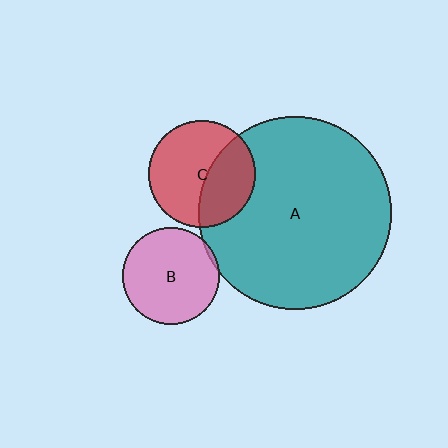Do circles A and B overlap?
Yes.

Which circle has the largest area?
Circle A (teal).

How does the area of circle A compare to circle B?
Approximately 3.9 times.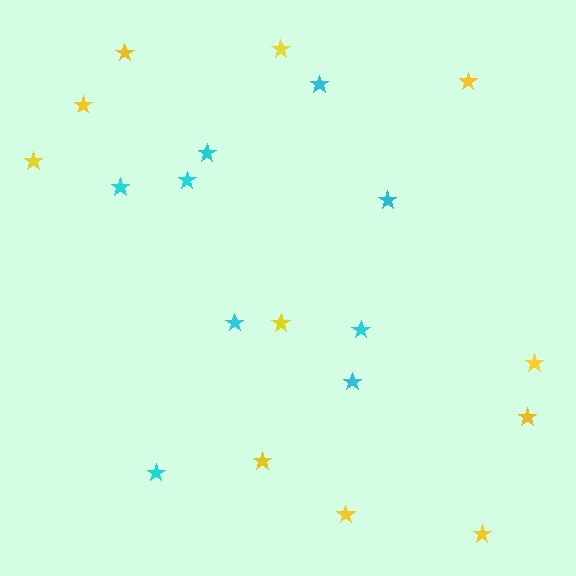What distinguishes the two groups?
There are 2 groups: one group of cyan stars (9) and one group of yellow stars (11).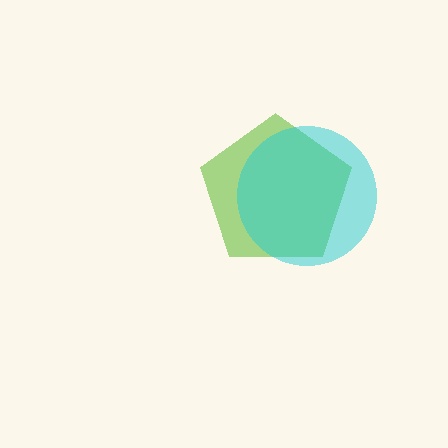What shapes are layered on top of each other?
The layered shapes are: a lime pentagon, a cyan circle.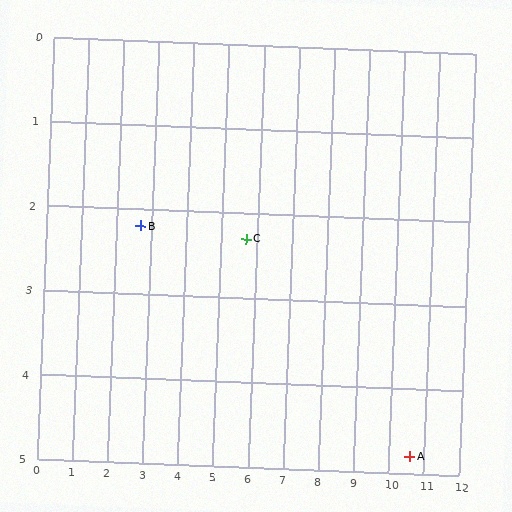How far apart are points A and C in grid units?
Points A and C are about 5.5 grid units apart.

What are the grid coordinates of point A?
Point A is at approximately (10.6, 4.8).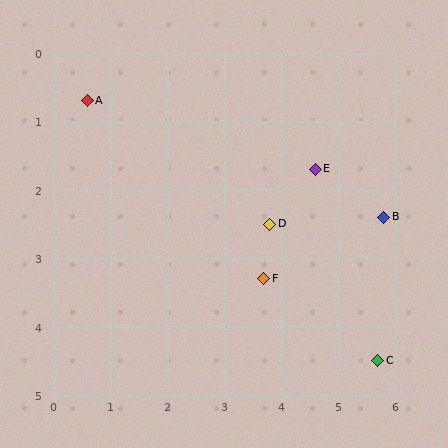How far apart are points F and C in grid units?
Points F and C are about 2.3 grid units apart.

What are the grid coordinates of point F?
Point F is at approximately (3.7, 3.3).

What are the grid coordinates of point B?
Point B is at approximately (5.8, 2.4).